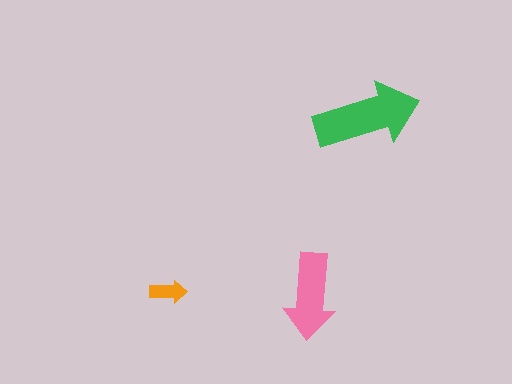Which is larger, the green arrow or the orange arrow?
The green one.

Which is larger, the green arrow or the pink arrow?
The green one.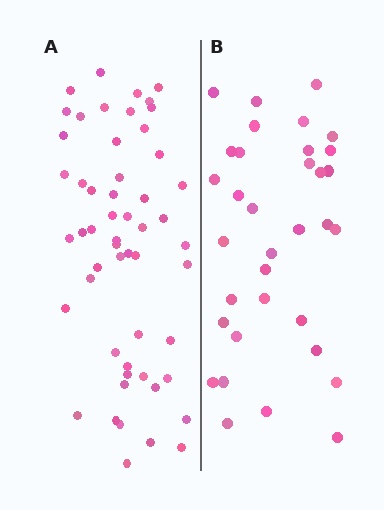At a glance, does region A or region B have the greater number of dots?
Region A (the left region) has more dots.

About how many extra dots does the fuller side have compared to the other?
Region A has approximately 20 more dots than region B.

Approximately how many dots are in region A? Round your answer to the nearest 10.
About 50 dots. (The exact count is 54, which rounds to 50.)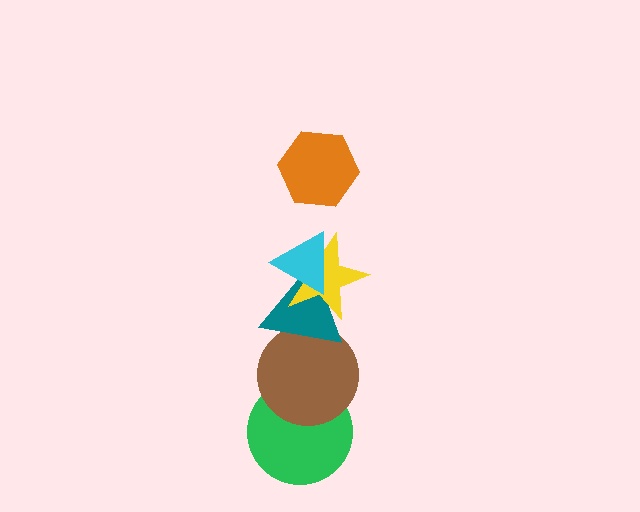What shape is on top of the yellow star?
The cyan triangle is on top of the yellow star.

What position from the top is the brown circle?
The brown circle is 5th from the top.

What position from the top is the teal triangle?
The teal triangle is 4th from the top.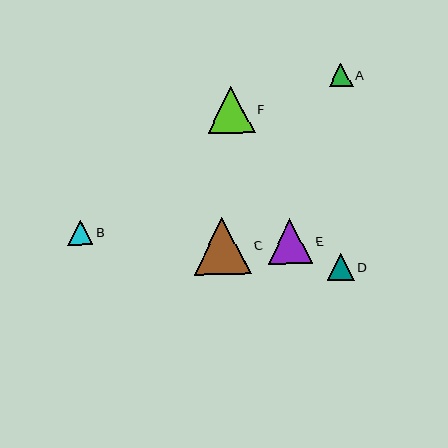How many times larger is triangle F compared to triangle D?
Triangle F is approximately 1.8 times the size of triangle D.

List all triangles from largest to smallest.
From largest to smallest: C, F, E, D, B, A.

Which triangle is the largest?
Triangle C is the largest with a size of approximately 57 pixels.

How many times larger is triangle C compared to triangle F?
Triangle C is approximately 1.2 times the size of triangle F.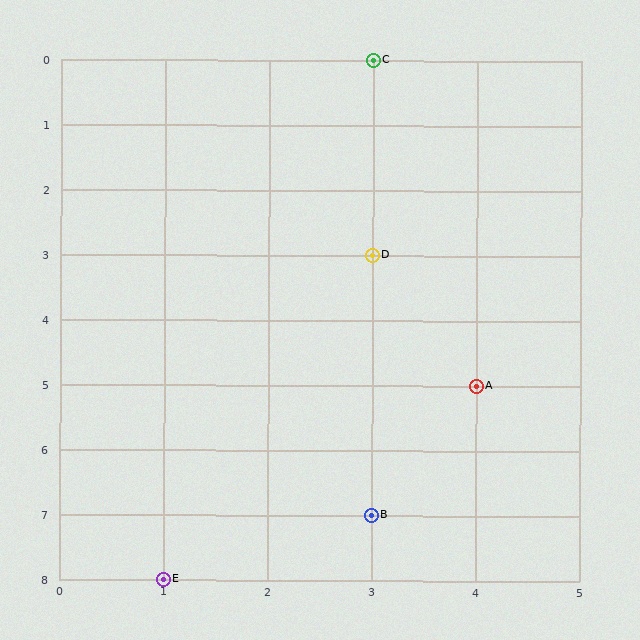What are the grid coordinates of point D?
Point D is at grid coordinates (3, 3).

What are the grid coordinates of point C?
Point C is at grid coordinates (3, 0).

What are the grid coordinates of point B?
Point B is at grid coordinates (3, 7).